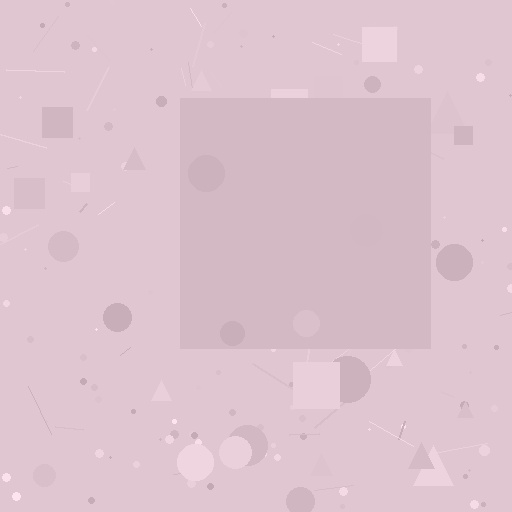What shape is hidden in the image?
A square is hidden in the image.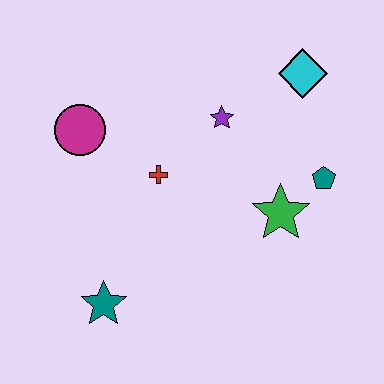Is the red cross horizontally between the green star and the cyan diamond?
No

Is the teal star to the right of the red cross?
No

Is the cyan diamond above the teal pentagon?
Yes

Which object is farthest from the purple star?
The teal star is farthest from the purple star.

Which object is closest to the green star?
The teal pentagon is closest to the green star.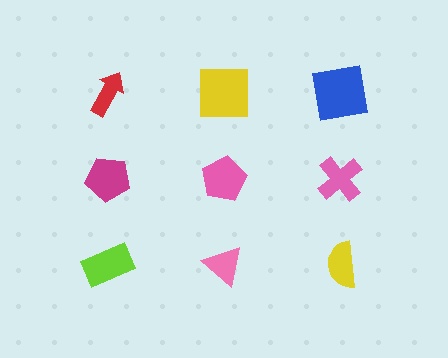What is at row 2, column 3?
A pink cross.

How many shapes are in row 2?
3 shapes.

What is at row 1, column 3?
A blue square.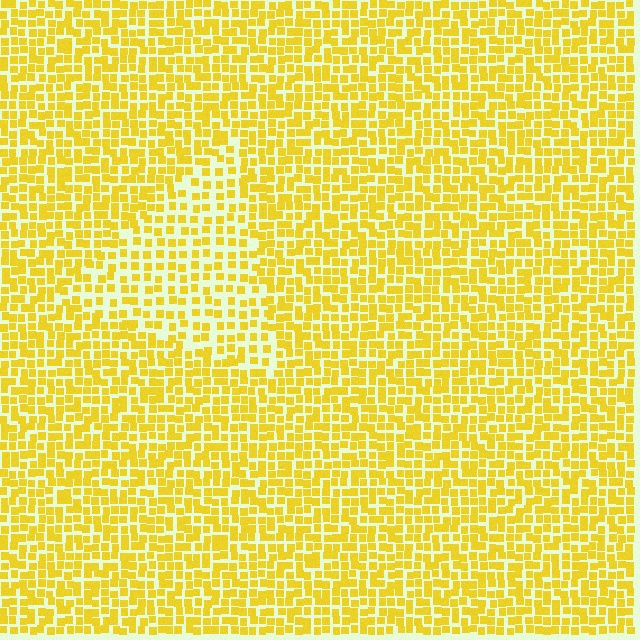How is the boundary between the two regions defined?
The boundary is defined by a change in element density (approximately 1.7x ratio). All elements are the same color, size, and shape.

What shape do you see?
I see a triangle.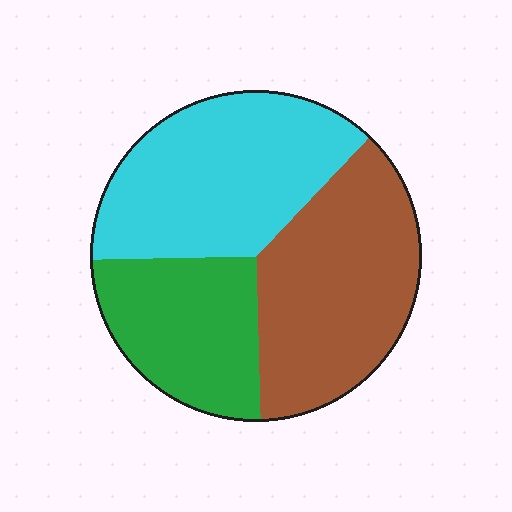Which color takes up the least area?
Green, at roughly 25%.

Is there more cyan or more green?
Cyan.